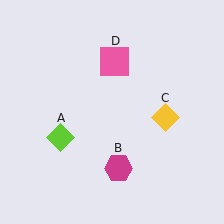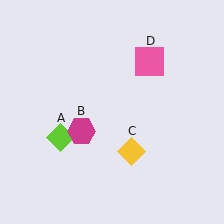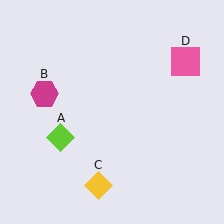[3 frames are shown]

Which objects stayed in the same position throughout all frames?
Lime diamond (object A) remained stationary.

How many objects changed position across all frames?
3 objects changed position: magenta hexagon (object B), yellow diamond (object C), pink square (object D).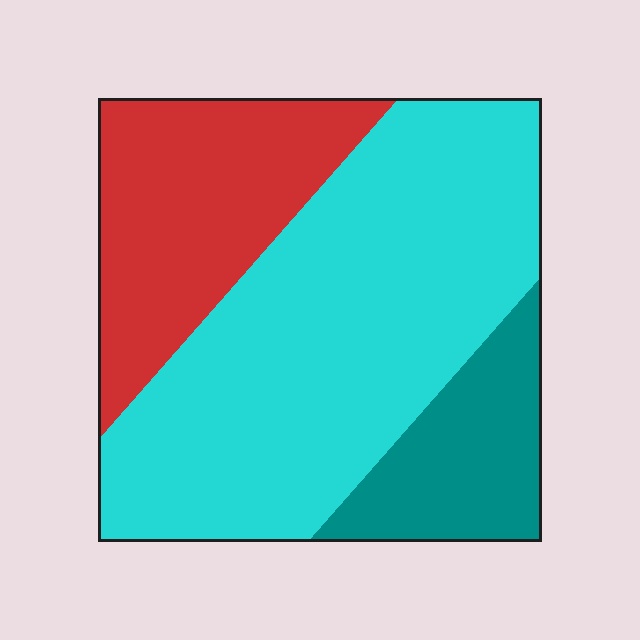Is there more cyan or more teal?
Cyan.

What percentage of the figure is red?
Red covers roughly 25% of the figure.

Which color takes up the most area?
Cyan, at roughly 60%.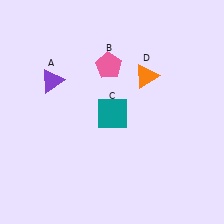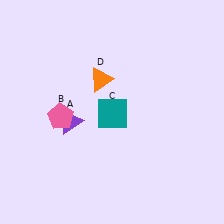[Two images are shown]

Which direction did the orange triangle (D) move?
The orange triangle (D) moved left.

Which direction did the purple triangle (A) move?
The purple triangle (A) moved down.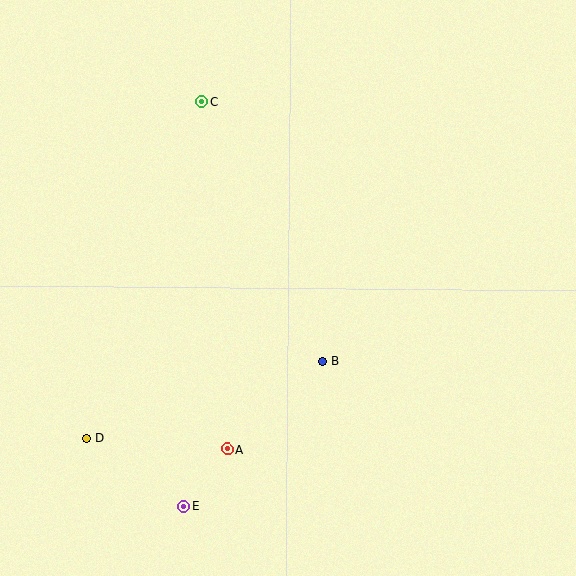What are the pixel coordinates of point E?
Point E is at (184, 506).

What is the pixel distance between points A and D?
The distance between A and D is 141 pixels.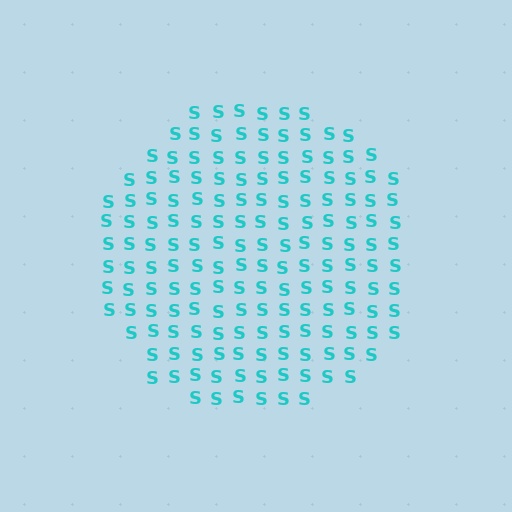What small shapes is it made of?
It is made of small letter S's.